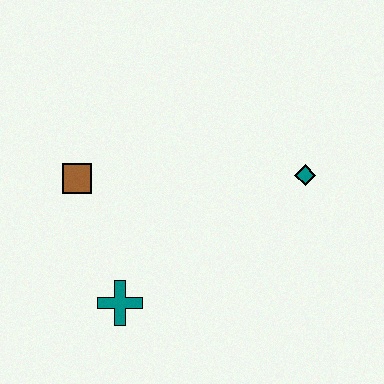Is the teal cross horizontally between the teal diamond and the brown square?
Yes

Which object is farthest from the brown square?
The teal diamond is farthest from the brown square.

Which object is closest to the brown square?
The teal cross is closest to the brown square.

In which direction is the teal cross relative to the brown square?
The teal cross is below the brown square.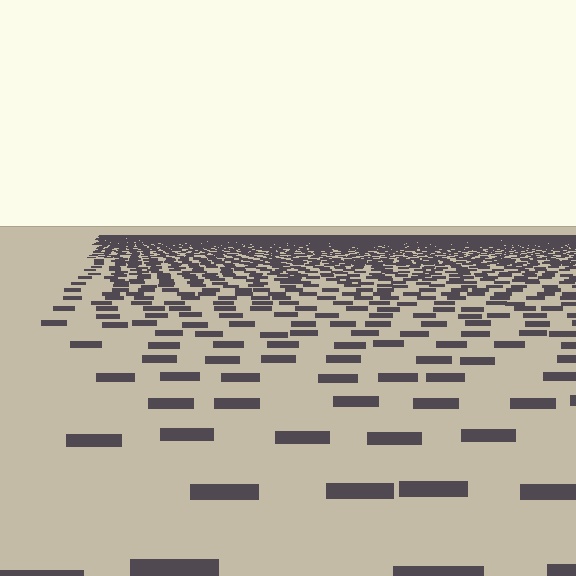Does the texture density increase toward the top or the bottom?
Density increases toward the top.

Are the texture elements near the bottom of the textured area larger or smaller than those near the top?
Larger. Near the bottom, elements are closer to the viewer and appear at a bigger on-screen size.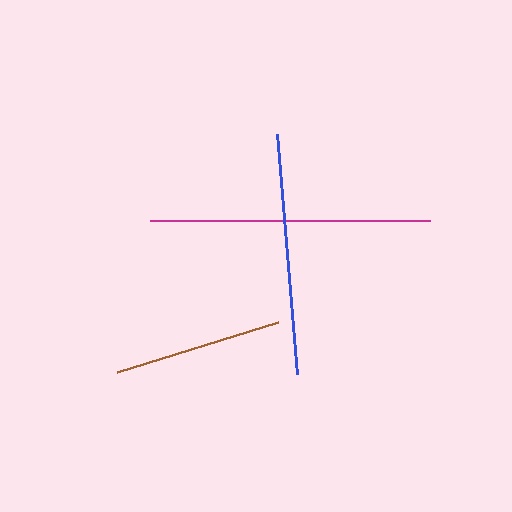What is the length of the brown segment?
The brown segment is approximately 168 pixels long.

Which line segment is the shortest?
The brown line is the shortest at approximately 168 pixels.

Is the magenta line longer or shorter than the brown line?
The magenta line is longer than the brown line.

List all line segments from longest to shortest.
From longest to shortest: magenta, blue, brown.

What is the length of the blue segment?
The blue segment is approximately 240 pixels long.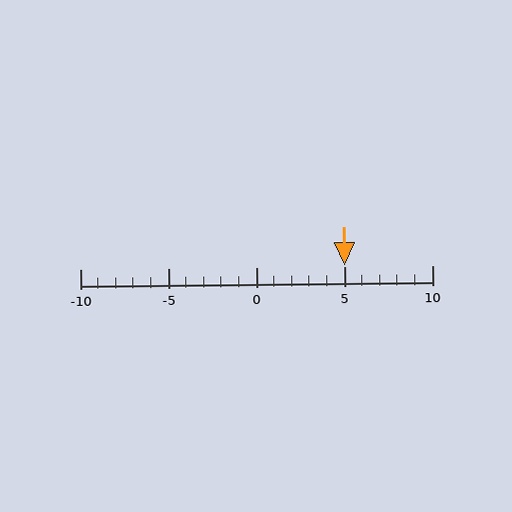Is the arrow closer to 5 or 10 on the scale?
The arrow is closer to 5.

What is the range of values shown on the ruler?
The ruler shows values from -10 to 10.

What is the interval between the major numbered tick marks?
The major tick marks are spaced 5 units apart.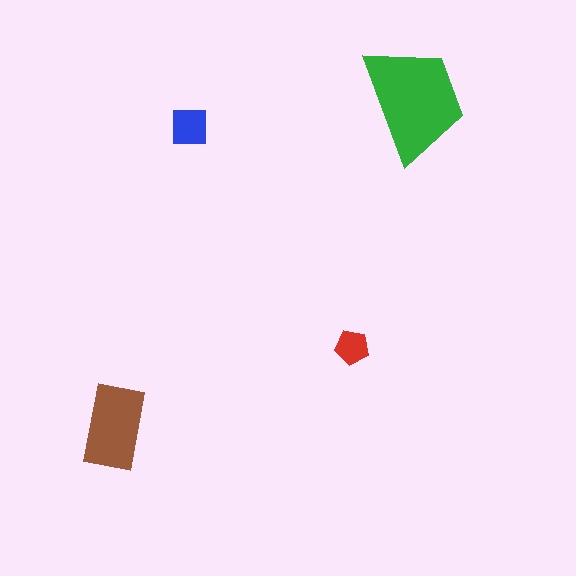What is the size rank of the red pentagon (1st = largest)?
4th.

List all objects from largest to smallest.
The green trapezoid, the brown rectangle, the blue square, the red pentagon.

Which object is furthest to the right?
The green trapezoid is rightmost.